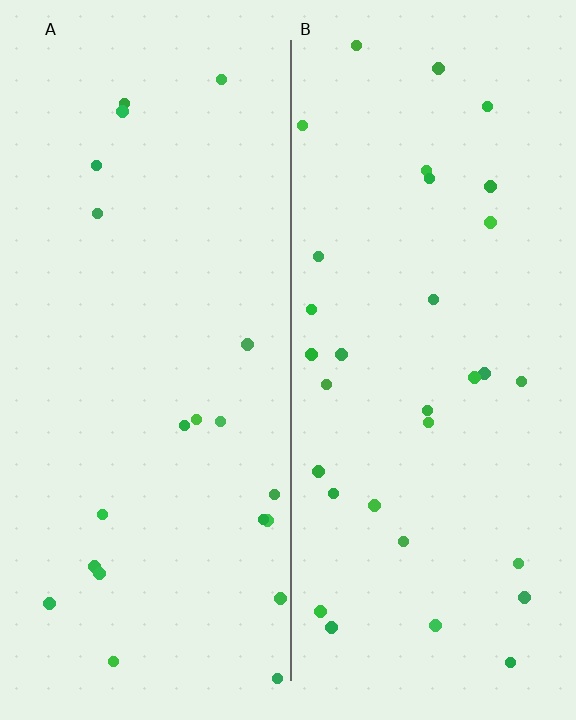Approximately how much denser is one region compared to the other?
Approximately 1.6× — region B over region A.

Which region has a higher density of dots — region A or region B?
B (the right).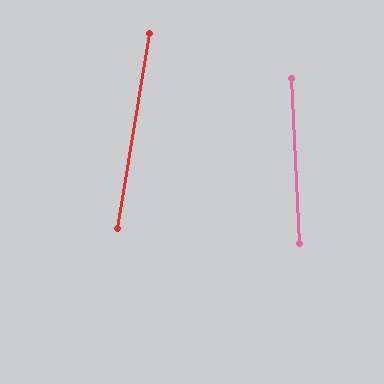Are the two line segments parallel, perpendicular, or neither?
Neither parallel nor perpendicular — they differ by about 12°.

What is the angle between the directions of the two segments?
Approximately 12 degrees.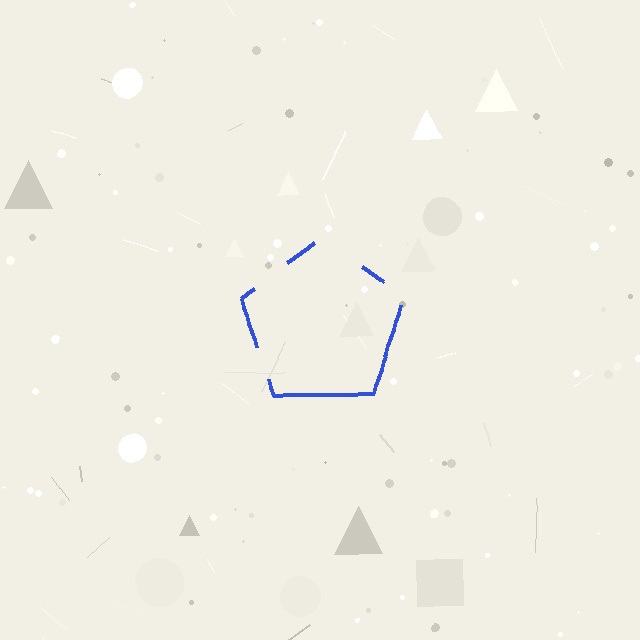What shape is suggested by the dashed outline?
The dashed outline suggests a pentagon.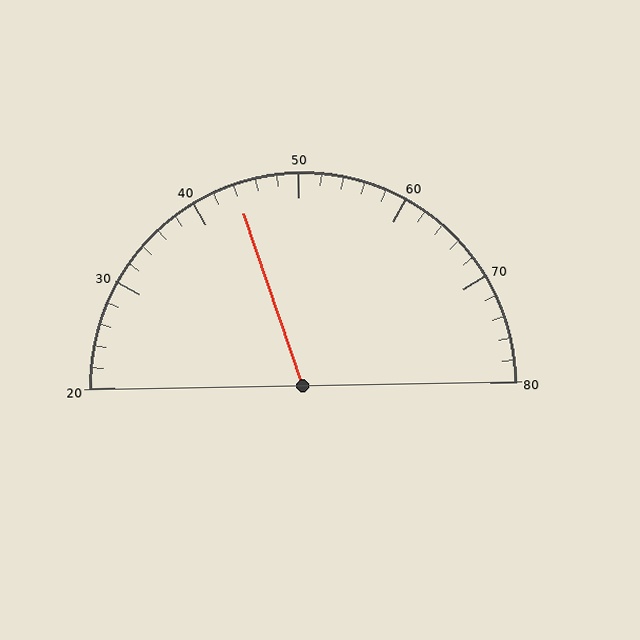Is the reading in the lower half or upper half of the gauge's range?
The reading is in the lower half of the range (20 to 80).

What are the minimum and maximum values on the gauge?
The gauge ranges from 20 to 80.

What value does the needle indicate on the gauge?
The needle indicates approximately 44.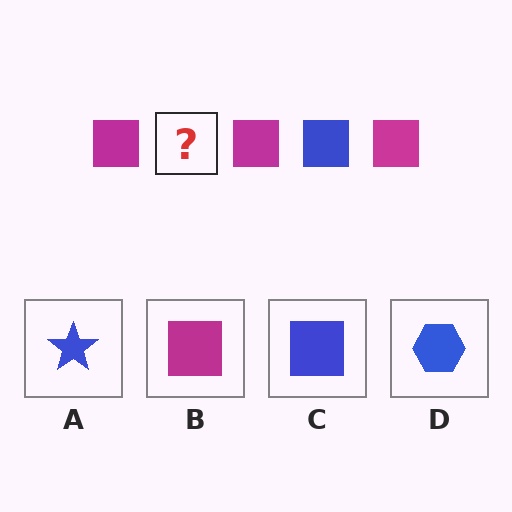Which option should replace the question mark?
Option C.